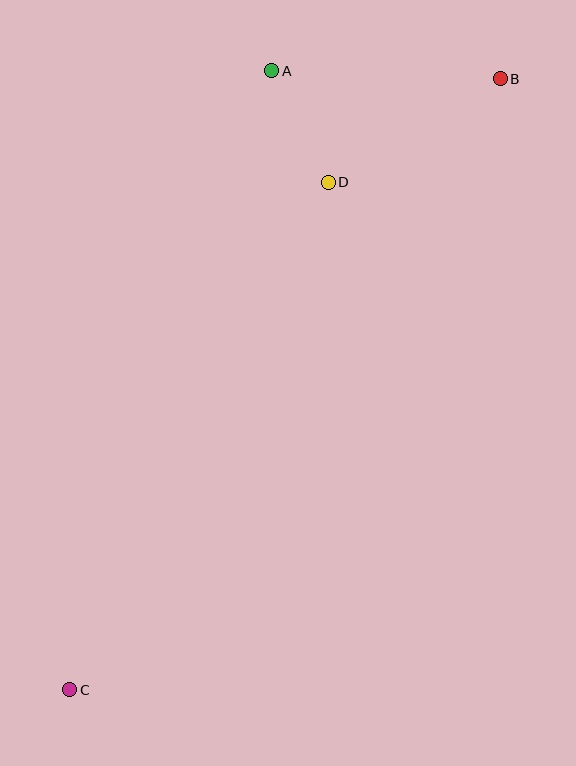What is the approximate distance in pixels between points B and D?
The distance between B and D is approximately 201 pixels.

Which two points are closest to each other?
Points A and D are closest to each other.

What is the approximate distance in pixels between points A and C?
The distance between A and C is approximately 651 pixels.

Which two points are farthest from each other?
Points B and C are farthest from each other.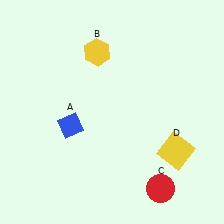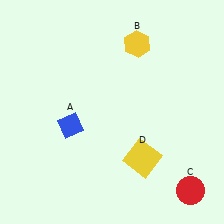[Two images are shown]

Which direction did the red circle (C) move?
The red circle (C) moved right.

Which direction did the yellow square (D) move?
The yellow square (D) moved left.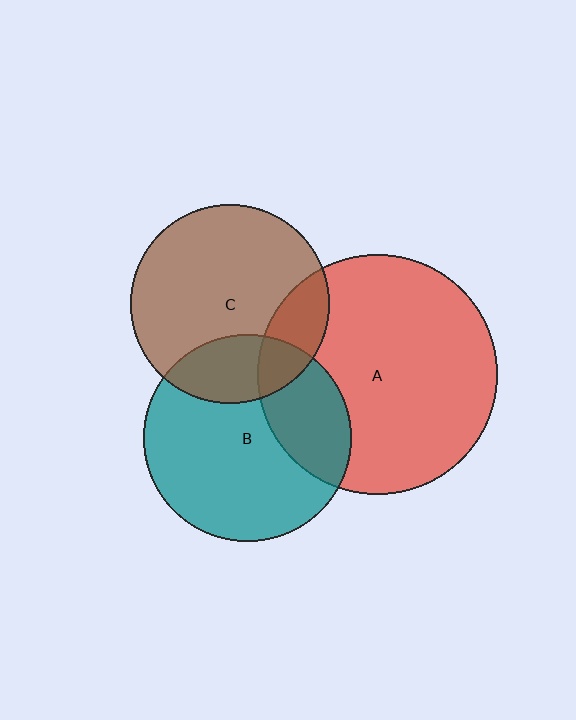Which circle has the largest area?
Circle A (red).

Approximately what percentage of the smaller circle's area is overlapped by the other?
Approximately 25%.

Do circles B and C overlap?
Yes.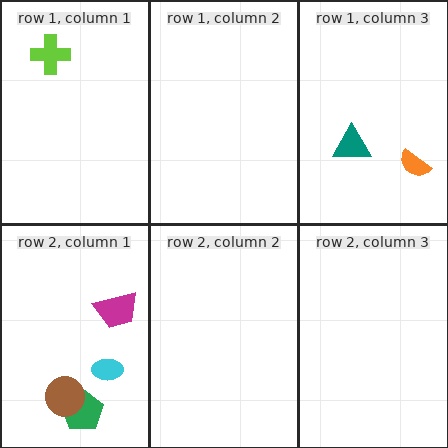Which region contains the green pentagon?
The row 2, column 1 region.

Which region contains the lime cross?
The row 1, column 1 region.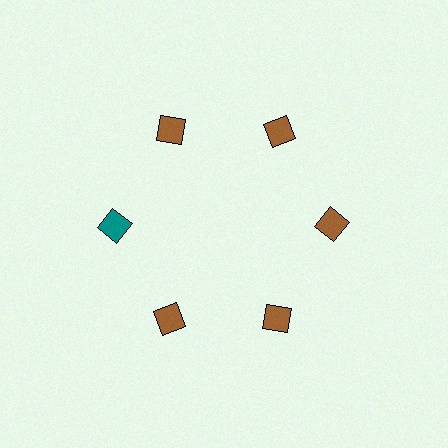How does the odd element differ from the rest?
It has a different color: teal instead of brown.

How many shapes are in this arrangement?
There are 6 shapes arranged in a ring pattern.